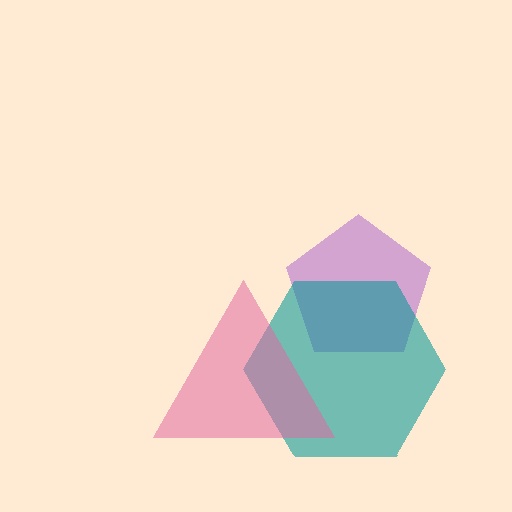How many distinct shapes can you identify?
There are 3 distinct shapes: a purple pentagon, a teal hexagon, a pink triangle.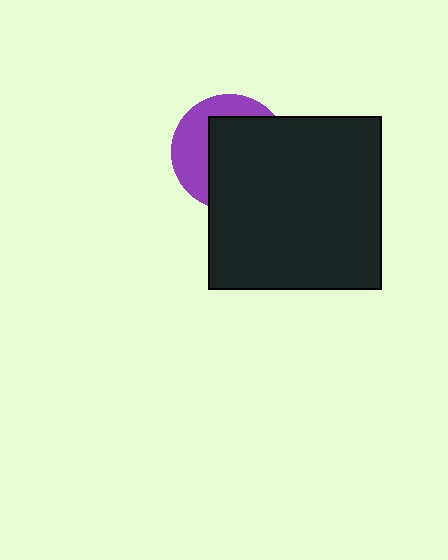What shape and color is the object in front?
The object in front is a black square.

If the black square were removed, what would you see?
You would see the complete purple circle.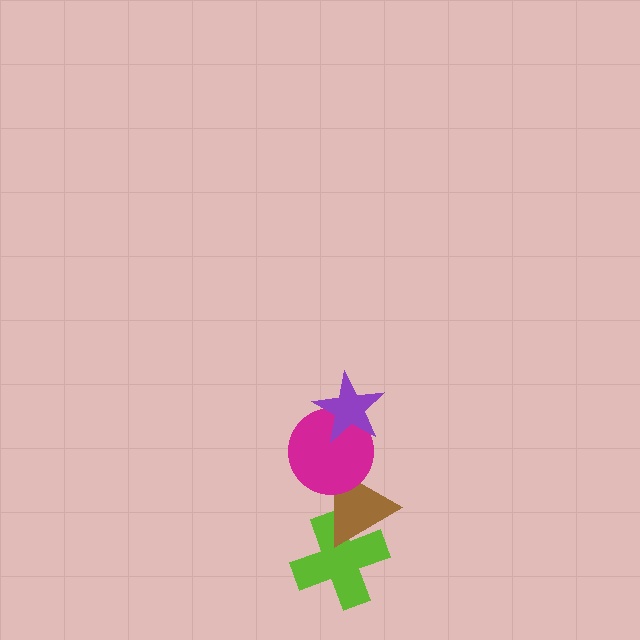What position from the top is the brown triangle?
The brown triangle is 3rd from the top.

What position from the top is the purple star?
The purple star is 1st from the top.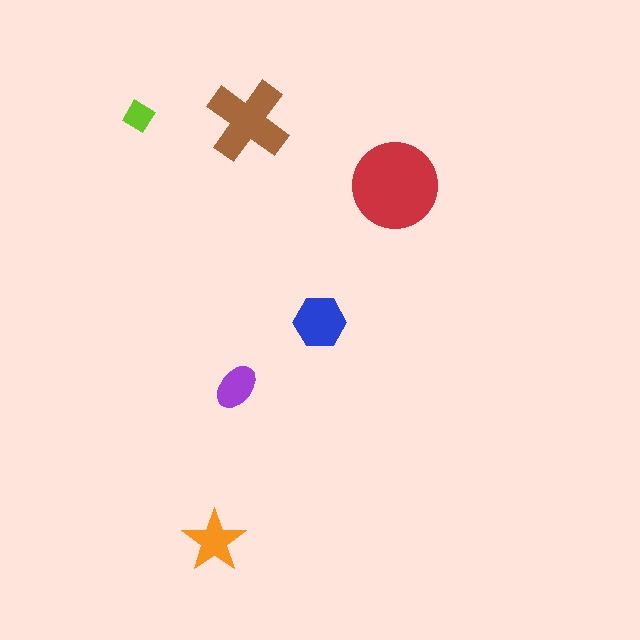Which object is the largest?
The red circle.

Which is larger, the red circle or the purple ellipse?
The red circle.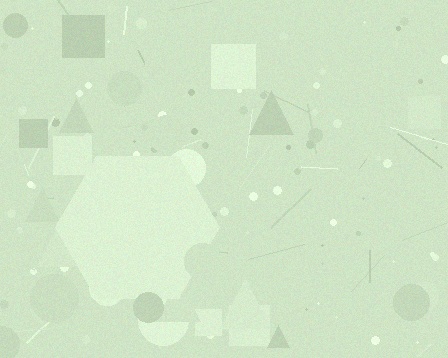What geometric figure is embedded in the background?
A hexagon is embedded in the background.